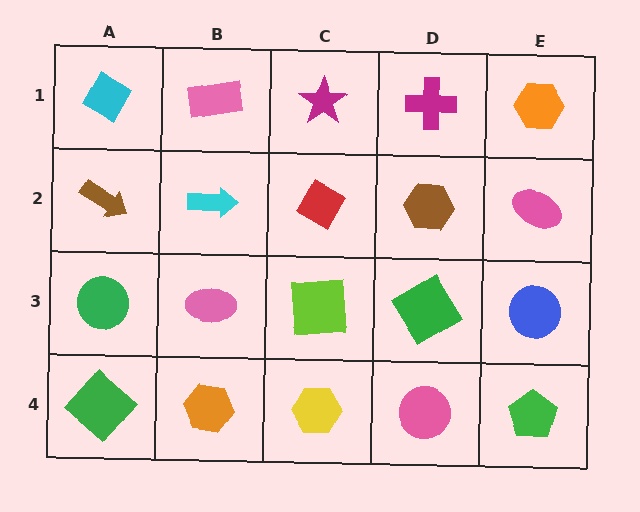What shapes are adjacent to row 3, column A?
A brown arrow (row 2, column A), a green diamond (row 4, column A), a pink ellipse (row 3, column B).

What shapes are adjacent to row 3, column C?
A red diamond (row 2, column C), a yellow hexagon (row 4, column C), a pink ellipse (row 3, column B), a green diamond (row 3, column D).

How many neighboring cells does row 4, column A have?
2.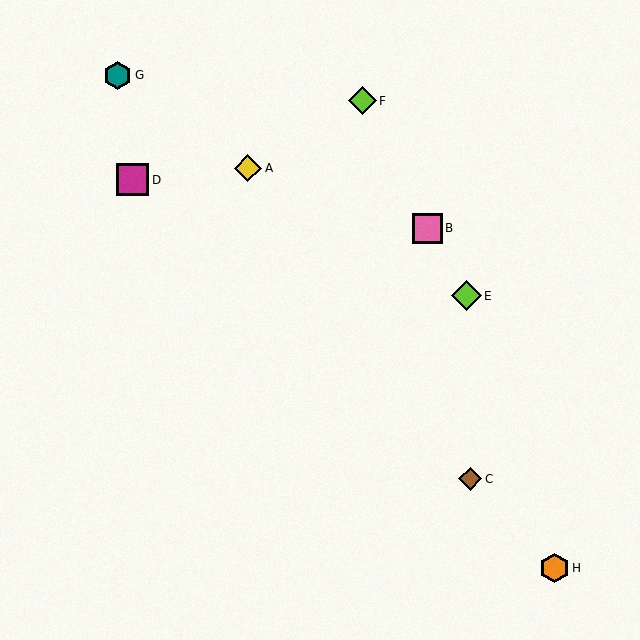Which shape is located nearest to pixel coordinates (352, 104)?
The lime diamond (labeled F) at (362, 101) is nearest to that location.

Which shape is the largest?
The magenta square (labeled D) is the largest.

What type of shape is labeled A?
Shape A is a yellow diamond.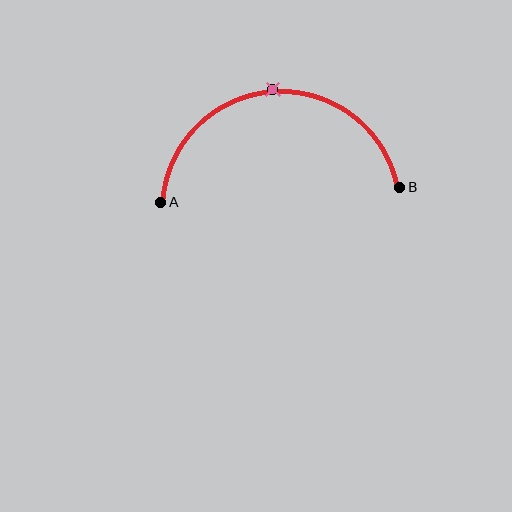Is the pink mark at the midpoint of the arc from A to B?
Yes. The pink mark lies on the arc at equal arc-length from both A and B — it is the arc midpoint.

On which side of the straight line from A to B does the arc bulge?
The arc bulges above the straight line connecting A and B.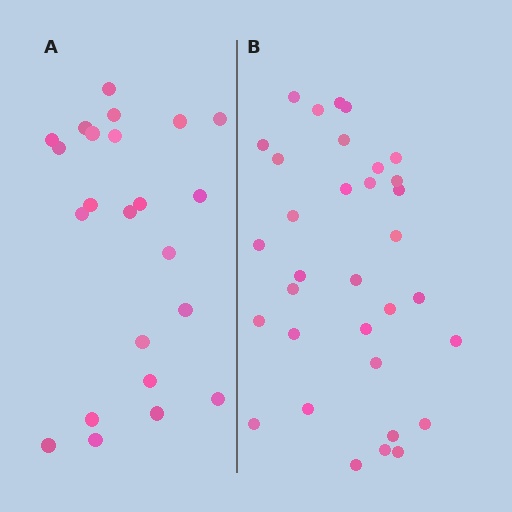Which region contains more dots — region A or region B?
Region B (the right region) has more dots.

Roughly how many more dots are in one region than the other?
Region B has roughly 10 or so more dots than region A.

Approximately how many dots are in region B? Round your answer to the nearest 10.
About 30 dots. (The exact count is 33, which rounds to 30.)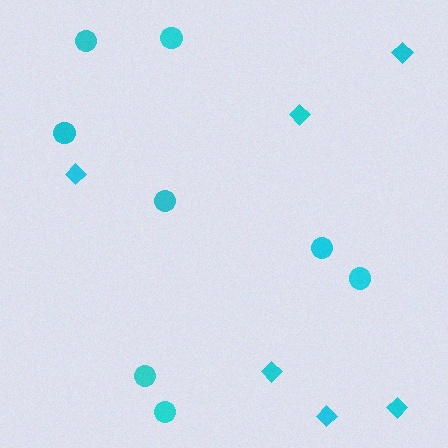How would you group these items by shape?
There are 2 groups: one group of circles (8) and one group of diamonds (6).